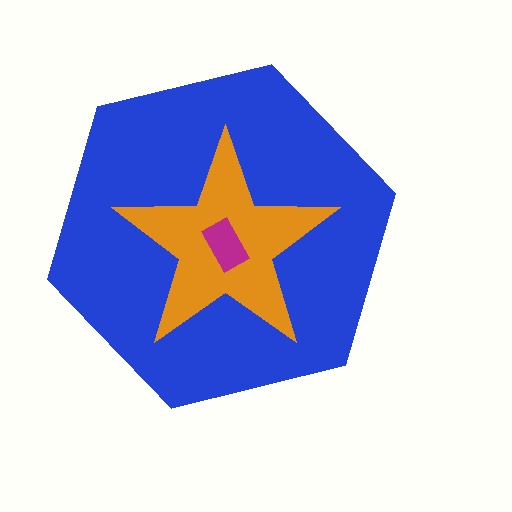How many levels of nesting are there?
3.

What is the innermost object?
The magenta rectangle.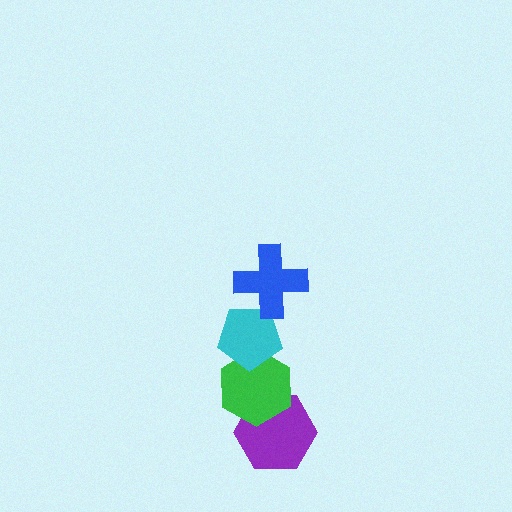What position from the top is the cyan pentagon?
The cyan pentagon is 2nd from the top.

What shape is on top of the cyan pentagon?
The blue cross is on top of the cyan pentagon.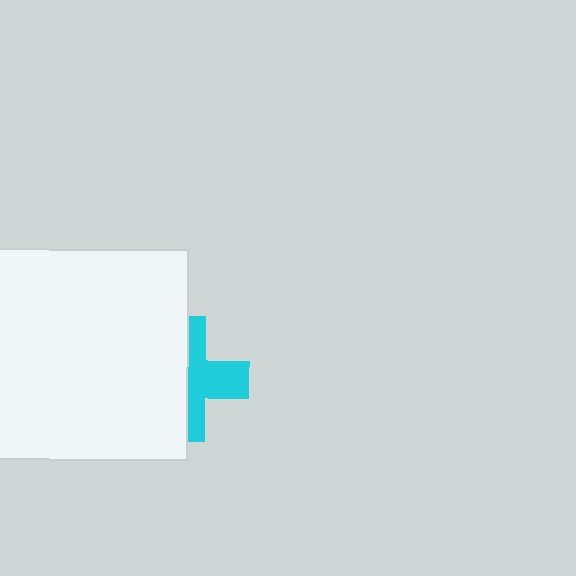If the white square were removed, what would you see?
You would see the complete cyan cross.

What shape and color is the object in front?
The object in front is a white square.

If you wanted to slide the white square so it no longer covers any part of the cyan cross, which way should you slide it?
Slide it left — that is the most direct way to separate the two shapes.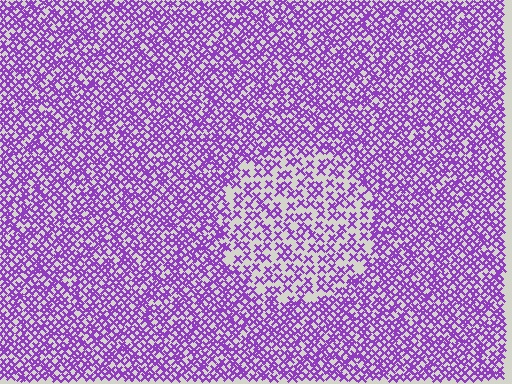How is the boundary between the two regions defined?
The boundary is defined by a change in element density (approximately 1.8x ratio). All elements are the same color, size, and shape.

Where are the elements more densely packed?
The elements are more densely packed outside the circle boundary.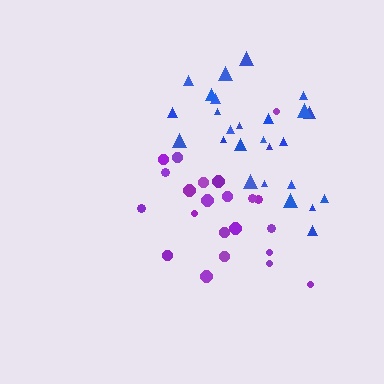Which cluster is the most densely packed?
Blue.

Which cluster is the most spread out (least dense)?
Purple.